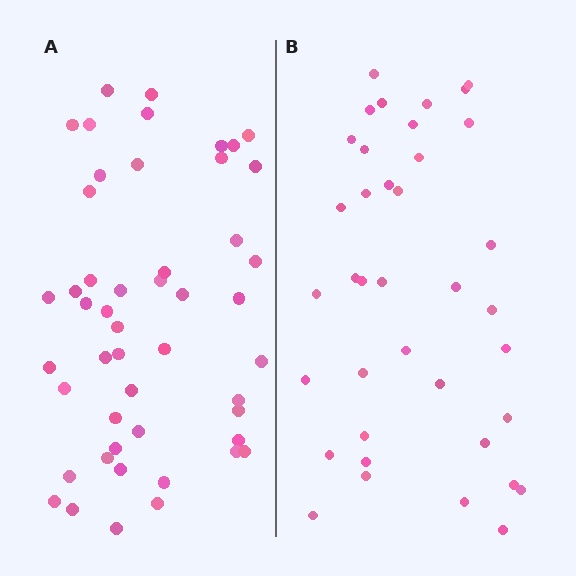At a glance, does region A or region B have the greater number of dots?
Region A (the left region) has more dots.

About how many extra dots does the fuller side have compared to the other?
Region A has roughly 12 or so more dots than region B.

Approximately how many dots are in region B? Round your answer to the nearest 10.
About 40 dots. (The exact count is 38, which rounds to 40.)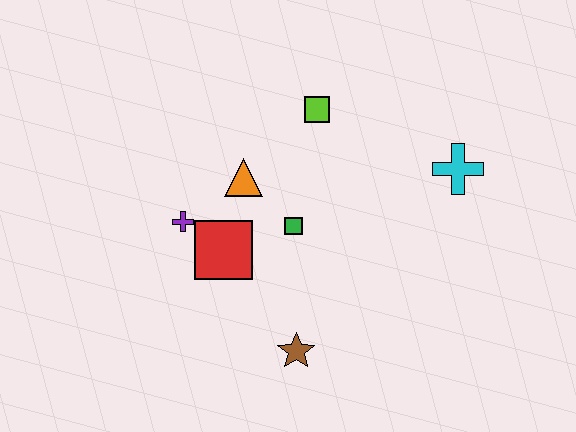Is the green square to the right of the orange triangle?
Yes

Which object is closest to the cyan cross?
The lime square is closest to the cyan cross.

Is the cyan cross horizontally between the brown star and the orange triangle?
No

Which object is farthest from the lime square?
The brown star is farthest from the lime square.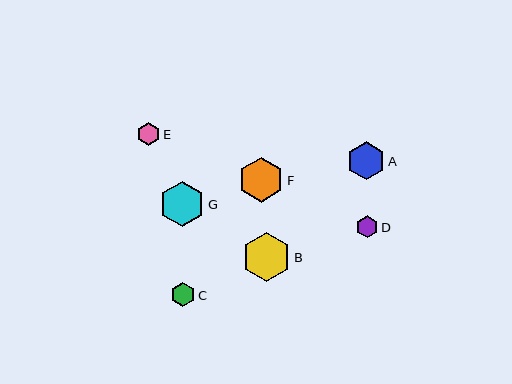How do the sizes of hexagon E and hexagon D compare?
Hexagon E and hexagon D are approximately the same size.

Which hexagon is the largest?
Hexagon B is the largest with a size of approximately 49 pixels.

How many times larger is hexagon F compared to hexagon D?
Hexagon F is approximately 2.0 times the size of hexagon D.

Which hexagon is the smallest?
Hexagon D is the smallest with a size of approximately 22 pixels.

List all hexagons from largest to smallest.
From largest to smallest: B, G, F, A, C, E, D.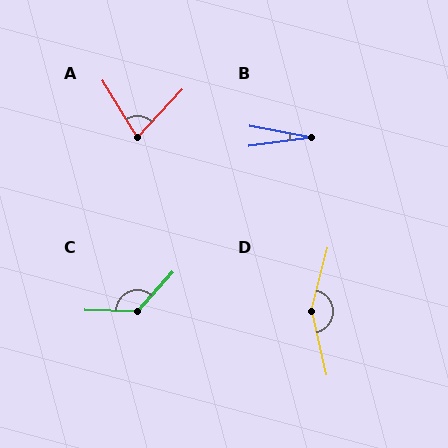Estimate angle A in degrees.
Approximately 75 degrees.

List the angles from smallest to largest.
B (18°), A (75°), C (130°), D (153°).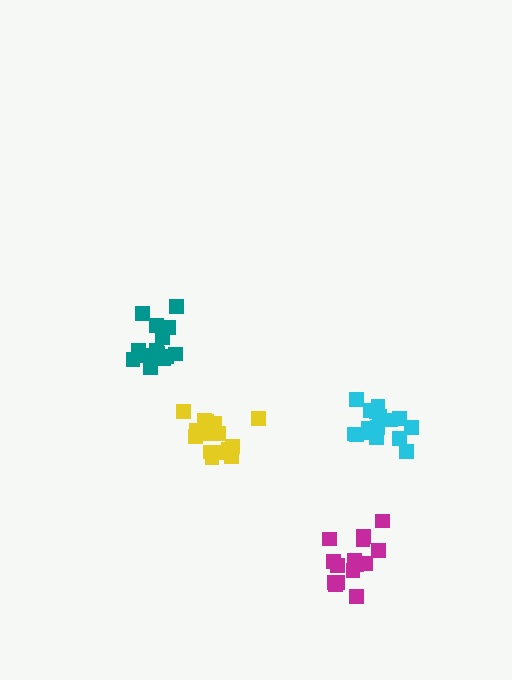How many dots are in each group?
Group 1: 14 dots, Group 2: 18 dots, Group 3: 15 dots, Group 4: 17 dots (64 total).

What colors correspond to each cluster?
The clusters are colored: teal, yellow, magenta, cyan.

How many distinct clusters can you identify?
There are 4 distinct clusters.